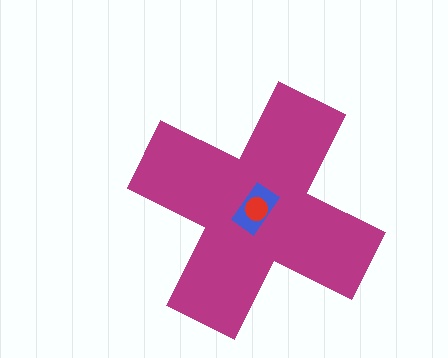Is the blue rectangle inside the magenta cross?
Yes.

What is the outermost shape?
The magenta cross.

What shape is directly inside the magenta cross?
The blue rectangle.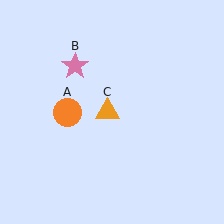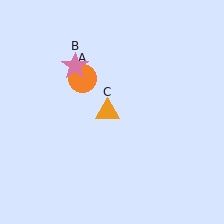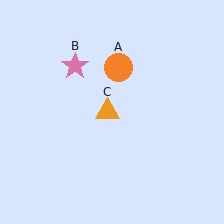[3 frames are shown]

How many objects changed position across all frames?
1 object changed position: orange circle (object A).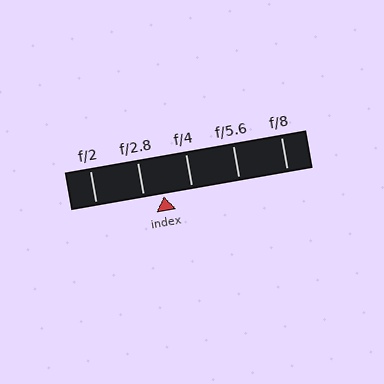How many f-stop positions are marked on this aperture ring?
There are 5 f-stop positions marked.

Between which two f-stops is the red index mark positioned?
The index mark is between f/2.8 and f/4.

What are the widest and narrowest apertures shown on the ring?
The widest aperture shown is f/2 and the narrowest is f/8.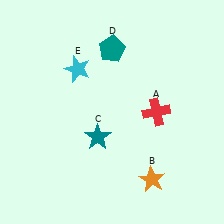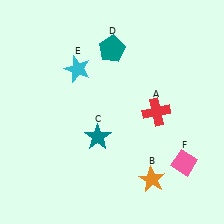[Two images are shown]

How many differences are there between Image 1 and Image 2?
There is 1 difference between the two images.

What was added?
A pink diamond (F) was added in Image 2.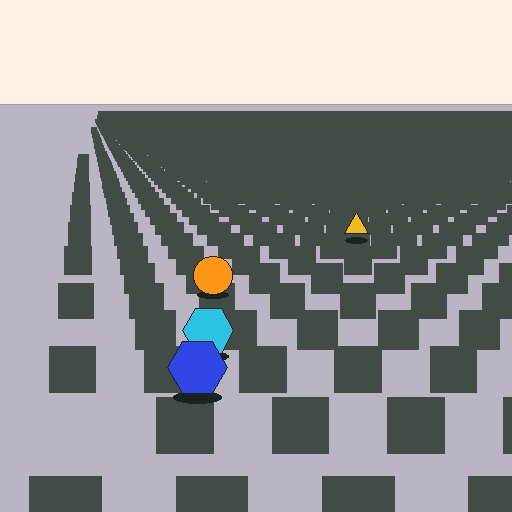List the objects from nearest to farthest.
From nearest to farthest: the blue hexagon, the cyan hexagon, the orange circle, the yellow triangle.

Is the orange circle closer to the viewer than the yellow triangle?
Yes. The orange circle is closer — you can tell from the texture gradient: the ground texture is coarser near it.